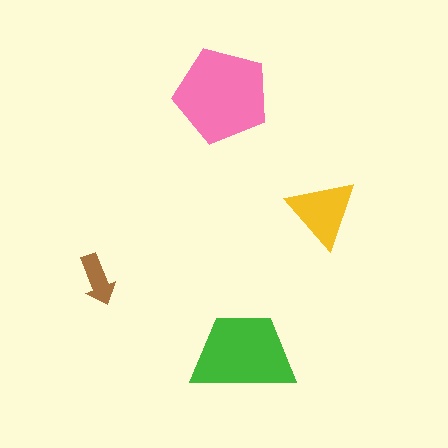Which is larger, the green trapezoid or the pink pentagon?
The pink pentagon.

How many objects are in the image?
There are 4 objects in the image.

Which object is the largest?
The pink pentagon.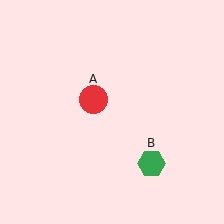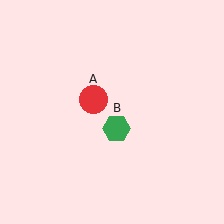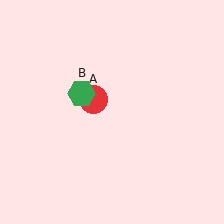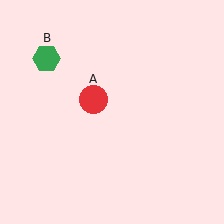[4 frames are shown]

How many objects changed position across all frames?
1 object changed position: green hexagon (object B).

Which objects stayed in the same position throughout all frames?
Red circle (object A) remained stationary.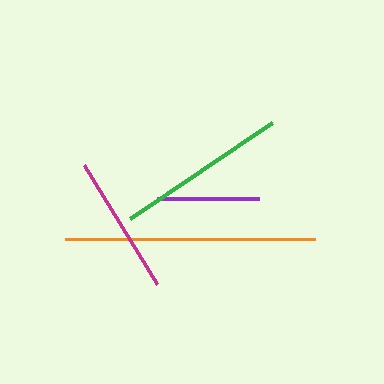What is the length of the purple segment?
The purple segment is approximately 102 pixels long.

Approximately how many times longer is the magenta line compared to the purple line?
The magenta line is approximately 1.4 times the length of the purple line.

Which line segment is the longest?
The orange line is the longest at approximately 251 pixels.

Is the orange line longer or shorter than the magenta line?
The orange line is longer than the magenta line.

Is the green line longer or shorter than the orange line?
The orange line is longer than the green line.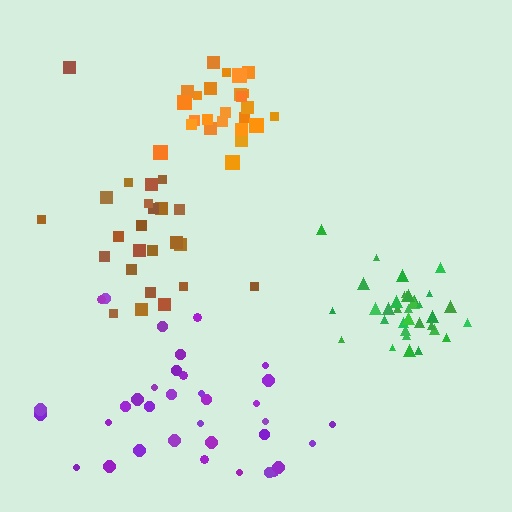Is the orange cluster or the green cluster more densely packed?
Orange.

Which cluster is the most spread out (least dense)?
Purple.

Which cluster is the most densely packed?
Orange.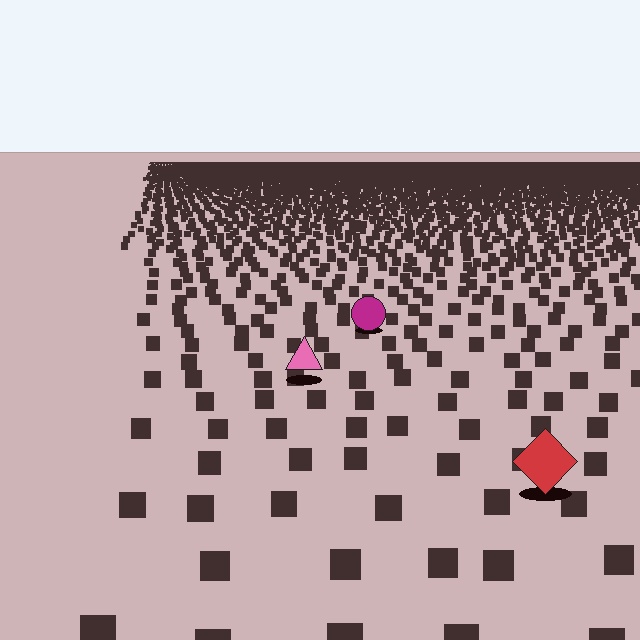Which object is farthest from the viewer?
The magenta circle is farthest from the viewer. It appears smaller and the ground texture around it is denser.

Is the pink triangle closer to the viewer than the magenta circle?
Yes. The pink triangle is closer — you can tell from the texture gradient: the ground texture is coarser near it.